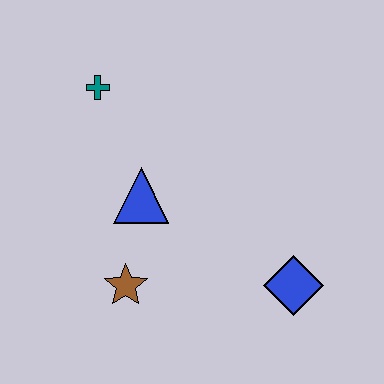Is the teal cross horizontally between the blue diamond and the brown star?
No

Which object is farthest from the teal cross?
The blue diamond is farthest from the teal cross.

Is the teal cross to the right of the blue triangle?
No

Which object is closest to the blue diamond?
The brown star is closest to the blue diamond.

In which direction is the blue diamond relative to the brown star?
The blue diamond is to the right of the brown star.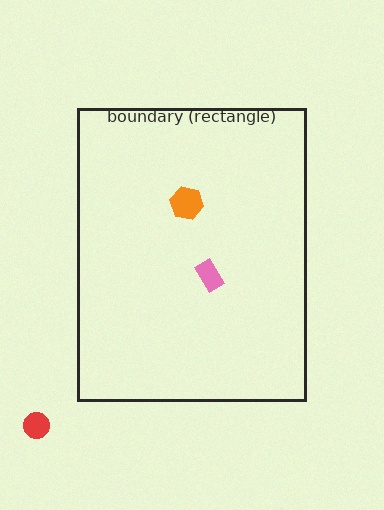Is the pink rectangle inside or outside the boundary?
Inside.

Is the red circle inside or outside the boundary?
Outside.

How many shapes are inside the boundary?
2 inside, 1 outside.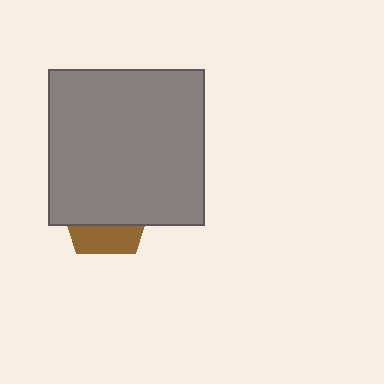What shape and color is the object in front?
The object in front is a gray square.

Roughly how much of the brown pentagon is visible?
A small part of it is visible (roughly 32%).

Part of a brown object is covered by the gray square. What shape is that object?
It is a pentagon.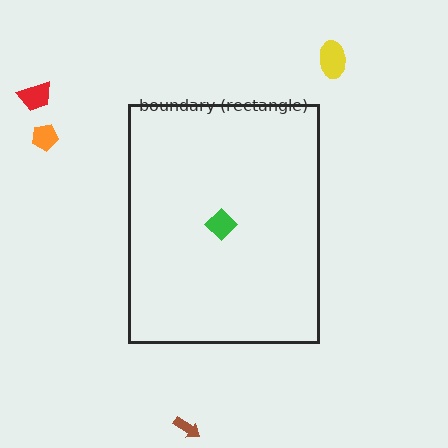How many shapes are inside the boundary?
1 inside, 4 outside.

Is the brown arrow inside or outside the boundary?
Outside.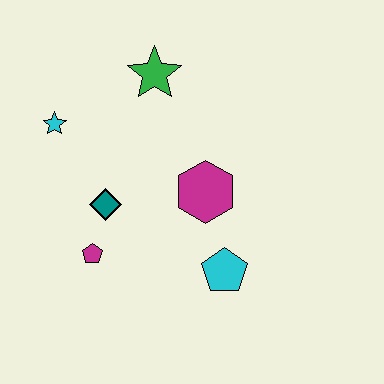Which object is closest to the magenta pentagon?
The teal diamond is closest to the magenta pentagon.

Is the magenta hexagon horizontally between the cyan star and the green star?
No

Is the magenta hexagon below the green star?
Yes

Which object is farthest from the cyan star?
The cyan pentagon is farthest from the cyan star.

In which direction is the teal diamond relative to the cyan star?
The teal diamond is below the cyan star.